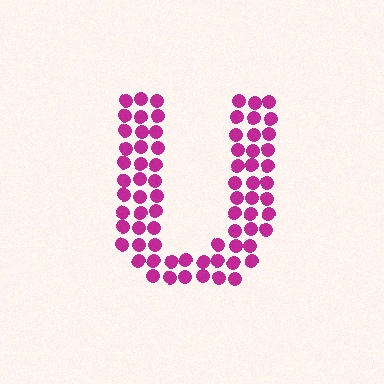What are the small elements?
The small elements are circles.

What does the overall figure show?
The overall figure shows the letter U.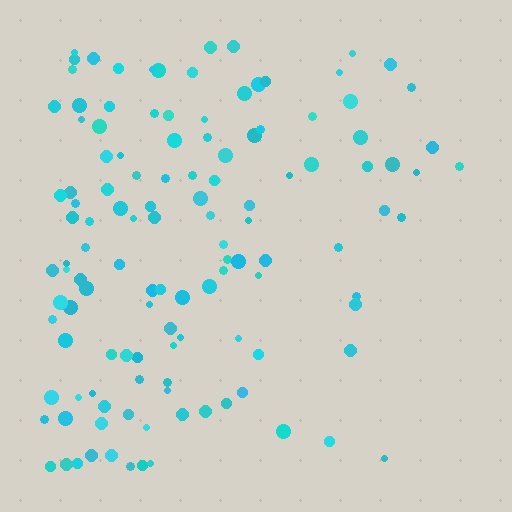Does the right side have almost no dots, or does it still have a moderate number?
Still a moderate number, just noticeably fewer than the left.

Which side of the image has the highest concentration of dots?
The left.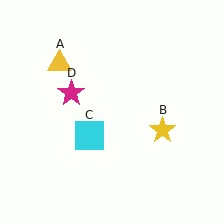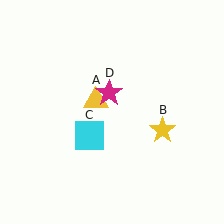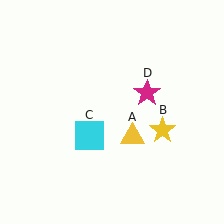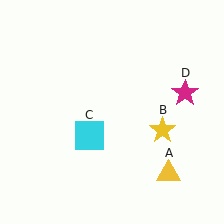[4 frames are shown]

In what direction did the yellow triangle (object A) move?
The yellow triangle (object A) moved down and to the right.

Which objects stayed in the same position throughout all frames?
Yellow star (object B) and cyan square (object C) remained stationary.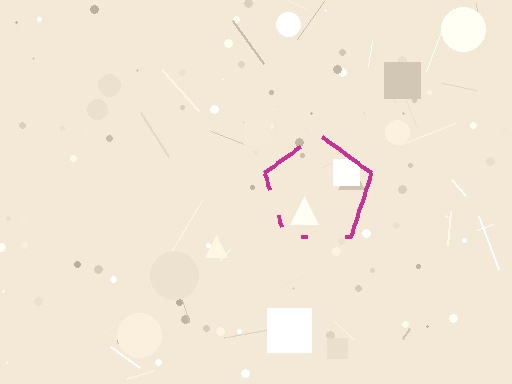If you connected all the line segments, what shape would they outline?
They would outline a pentagon.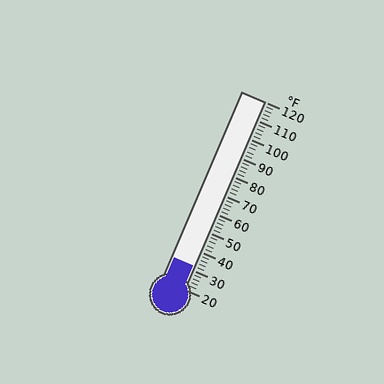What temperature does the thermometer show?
The thermometer shows approximately 32°F.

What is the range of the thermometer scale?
The thermometer scale ranges from 20°F to 120°F.